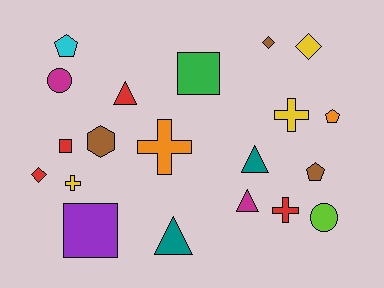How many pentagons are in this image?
There are 3 pentagons.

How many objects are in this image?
There are 20 objects.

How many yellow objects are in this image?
There are 3 yellow objects.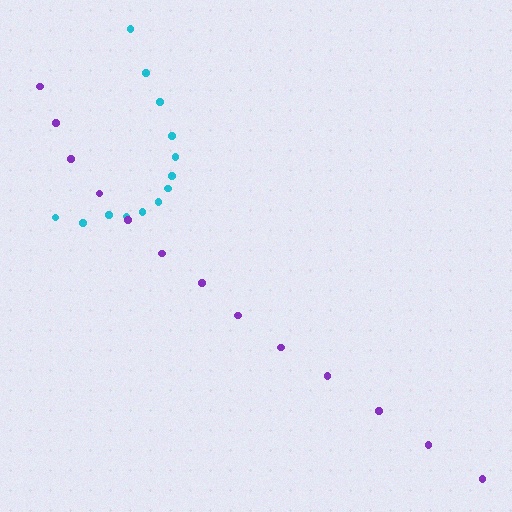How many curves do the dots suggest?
There are 2 distinct paths.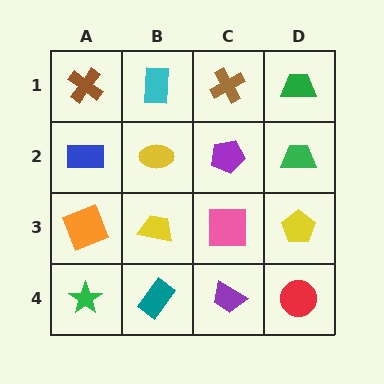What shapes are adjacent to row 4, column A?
An orange square (row 3, column A), a teal rectangle (row 4, column B).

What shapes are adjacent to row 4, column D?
A yellow pentagon (row 3, column D), a purple trapezoid (row 4, column C).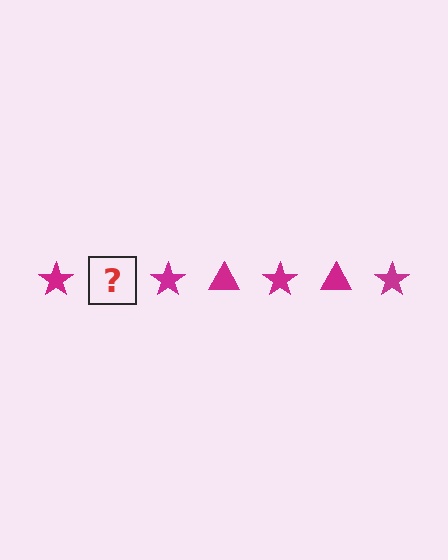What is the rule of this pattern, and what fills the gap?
The rule is that the pattern cycles through star, triangle shapes in magenta. The gap should be filled with a magenta triangle.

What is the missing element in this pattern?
The missing element is a magenta triangle.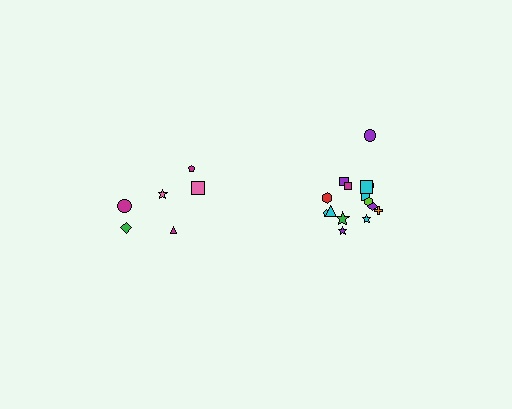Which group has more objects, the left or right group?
The right group.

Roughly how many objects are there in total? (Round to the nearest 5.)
Roughly 20 objects in total.